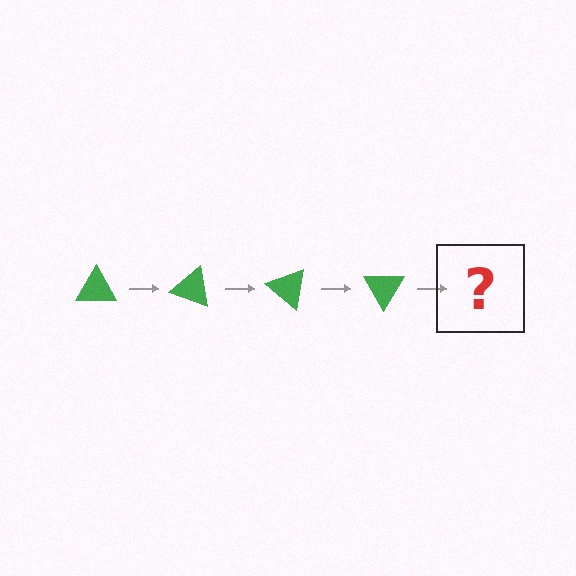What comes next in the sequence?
The next element should be a green triangle rotated 80 degrees.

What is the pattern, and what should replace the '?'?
The pattern is that the triangle rotates 20 degrees each step. The '?' should be a green triangle rotated 80 degrees.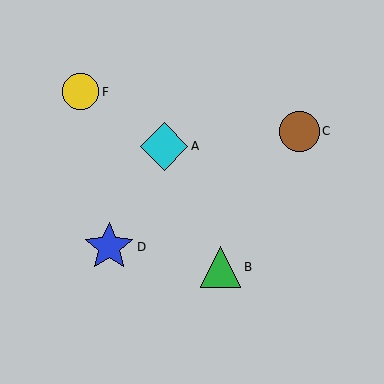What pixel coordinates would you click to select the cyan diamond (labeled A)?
Click at (164, 146) to select the cyan diamond A.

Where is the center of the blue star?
The center of the blue star is at (109, 247).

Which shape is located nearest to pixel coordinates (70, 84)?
The yellow circle (labeled F) at (81, 92) is nearest to that location.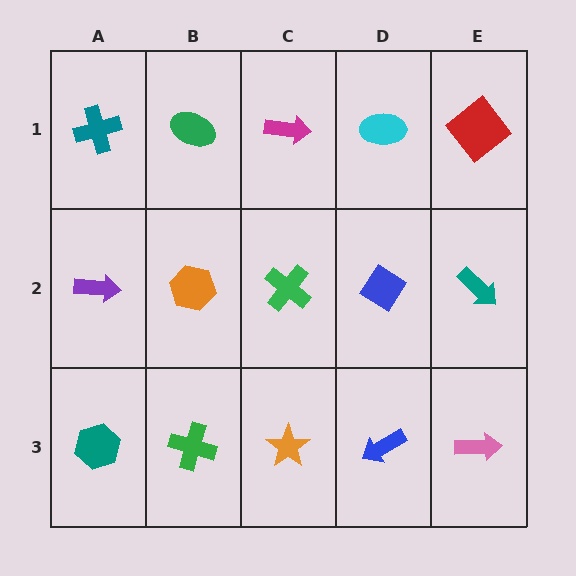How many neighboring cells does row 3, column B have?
3.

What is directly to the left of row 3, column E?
A blue arrow.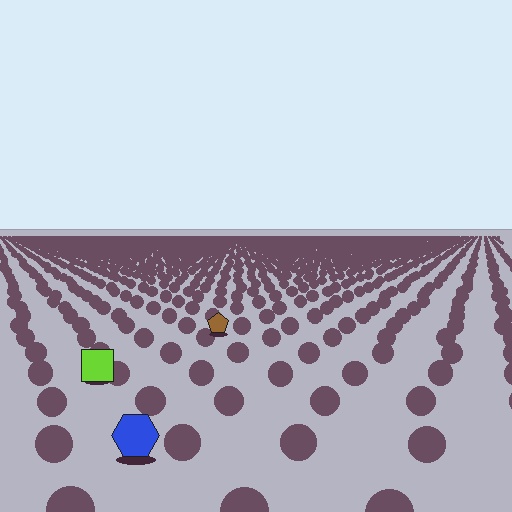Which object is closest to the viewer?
The blue hexagon is closest. The texture marks near it are larger and more spread out.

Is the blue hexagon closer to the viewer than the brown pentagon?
Yes. The blue hexagon is closer — you can tell from the texture gradient: the ground texture is coarser near it.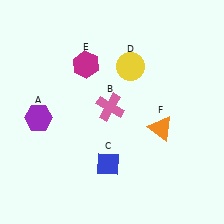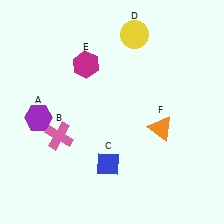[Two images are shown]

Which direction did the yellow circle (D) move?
The yellow circle (D) moved up.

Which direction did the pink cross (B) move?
The pink cross (B) moved left.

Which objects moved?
The objects that moved are: the pink cross (B), the yellow circle (D).